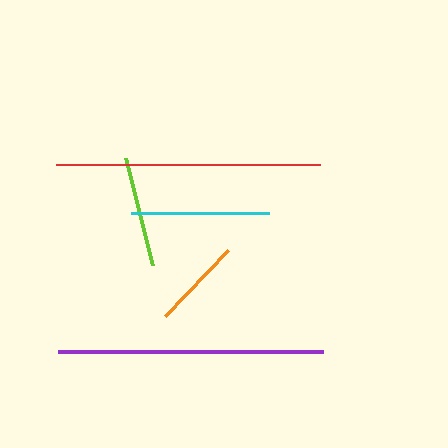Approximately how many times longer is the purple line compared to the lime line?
The purple line is approximately 2.4 times the length of the lime line.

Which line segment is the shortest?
The orange line is the shortest at approximately 91 pixels.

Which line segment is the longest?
The purple line is the longest at approximately 265 pixels.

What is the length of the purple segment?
The purple segment is approximately 265 pixels long.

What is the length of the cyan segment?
The cyan segment is approximately 138 pixels long.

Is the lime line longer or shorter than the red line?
The red line is longer than the lime line.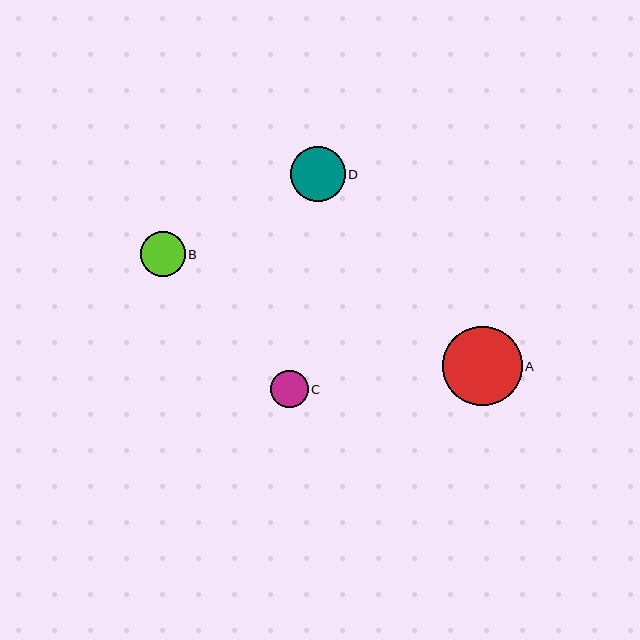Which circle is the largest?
Circle A is the largest with a size of approximately 79 pixels.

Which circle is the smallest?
Circle C is the smallest with a size of approximately 38 pixels.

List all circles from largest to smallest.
From largest to smallest: A, D, B, C.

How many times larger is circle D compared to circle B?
Circle D is approximately 1.2 times the size of circle B.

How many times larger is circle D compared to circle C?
Circle D is approximately 1.5 times the size of circle C.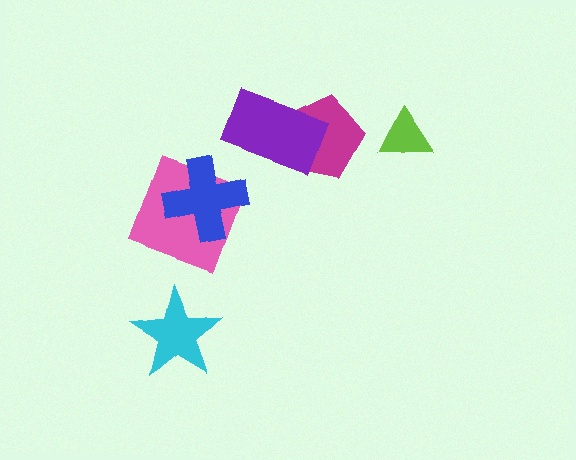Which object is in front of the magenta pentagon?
The purple rectangle is in front of the magenta pentagon.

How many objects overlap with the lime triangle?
0 objects overlap with the lime triangle.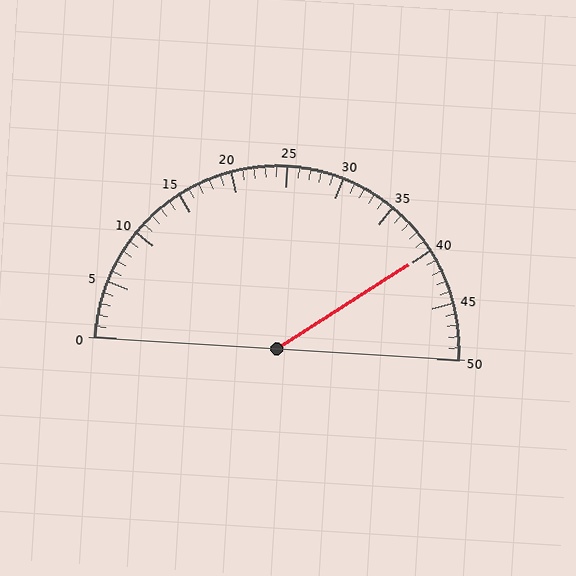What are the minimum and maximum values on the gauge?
The gauge ranges from 0 to 50.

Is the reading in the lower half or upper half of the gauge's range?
The reading is in the upper half of the range (0 to 50).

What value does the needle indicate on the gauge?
The needle indicates approximately 40.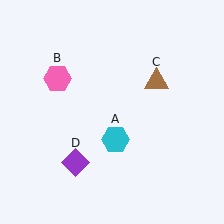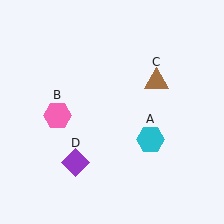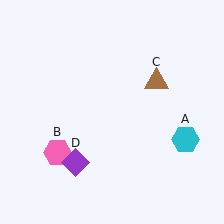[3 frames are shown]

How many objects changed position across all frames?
2 objects changed position: cyan hexagon (object A), pink hexagon (object B).